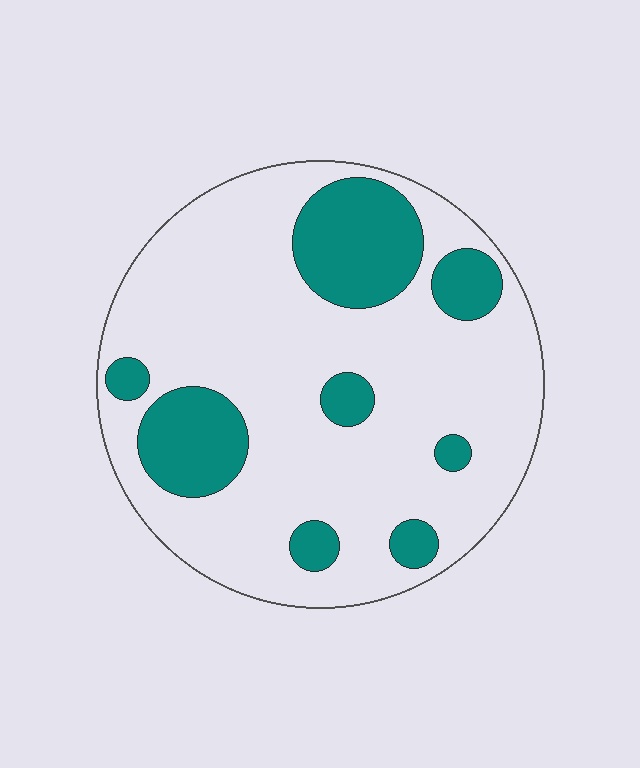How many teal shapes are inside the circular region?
8.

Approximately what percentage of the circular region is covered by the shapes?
Approximately 25%.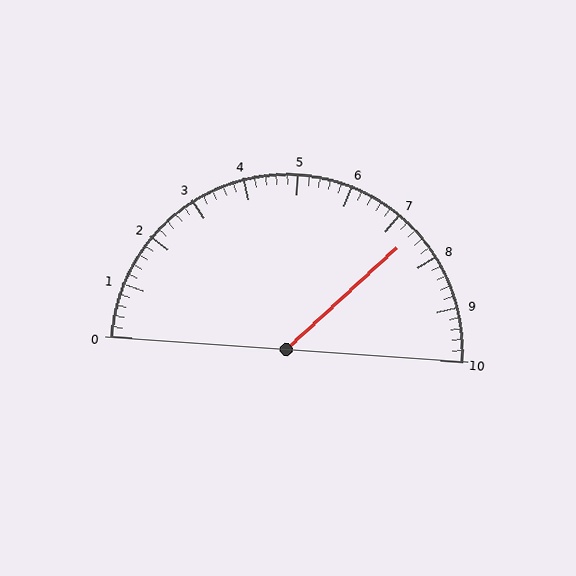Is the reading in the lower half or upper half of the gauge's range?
The reading is in the upper half of the range (0 to 10).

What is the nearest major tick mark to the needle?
The nearest major tick mark is 7.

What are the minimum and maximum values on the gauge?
The gauge ranges from 0 to 10.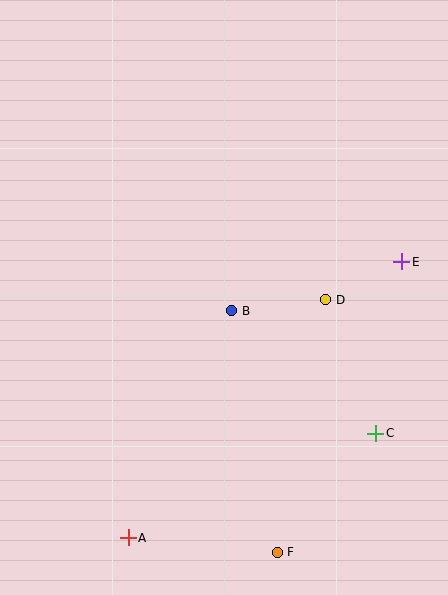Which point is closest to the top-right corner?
Point E is closest to the top-right corner.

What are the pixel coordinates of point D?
Point D is at (326, 300).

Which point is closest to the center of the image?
Point B at (232, 311) is closest to the center.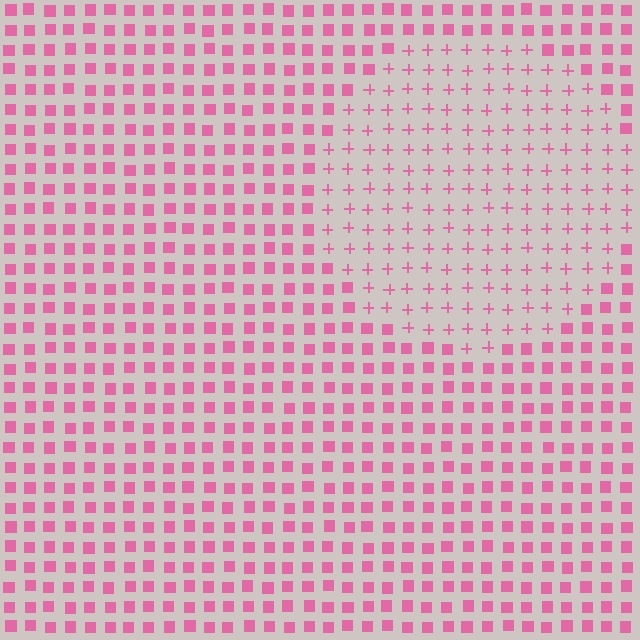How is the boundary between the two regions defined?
The boundary is defined by a change in element shape: plus signs inside vs. squares outside. All elements share the same color and spacing.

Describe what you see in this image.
The image is filled with small pink elements arranged in a uniform grid. A circle-shaped region contains plus signs, while the surrounding area contains squares. The boundary is defined purely by the change in element shape.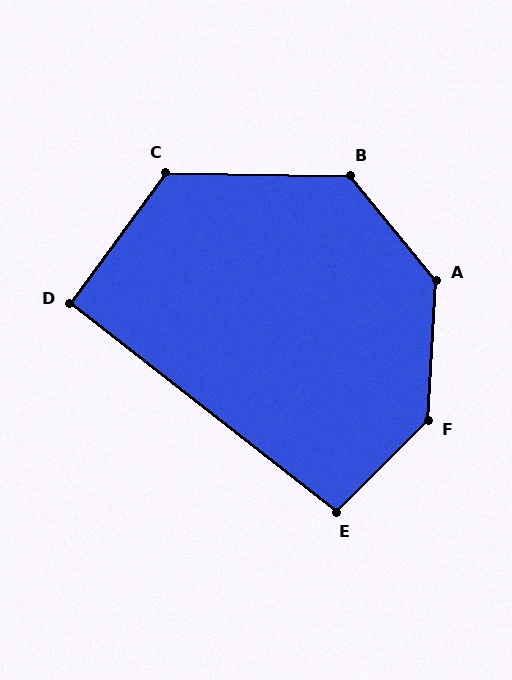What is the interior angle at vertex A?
Approximately 137 degrees (obtuse).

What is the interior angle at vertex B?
Approximately 130 degrees (obtuse).